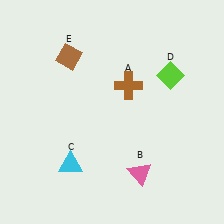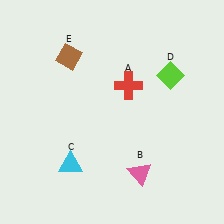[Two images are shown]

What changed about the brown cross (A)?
In Image 1, A is brown. In Image 2, it changed to red.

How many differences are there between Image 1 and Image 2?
There is 1 difference between the two images.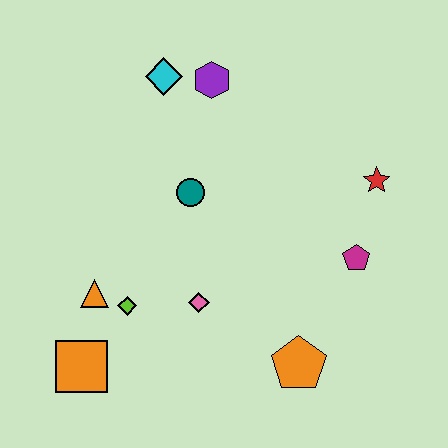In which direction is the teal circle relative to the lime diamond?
The teal circle is above the lime diamond.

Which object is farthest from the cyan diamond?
The orange pentagon is farthest from the cyan diamond.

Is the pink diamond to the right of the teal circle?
Yes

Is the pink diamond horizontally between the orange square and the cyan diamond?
No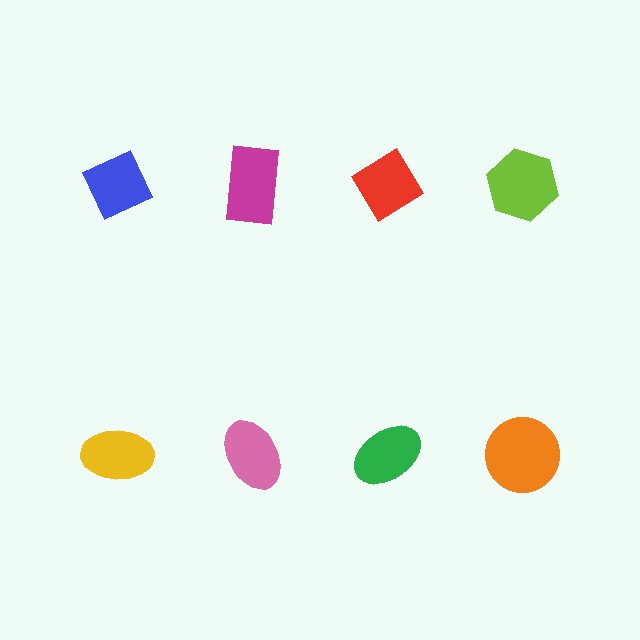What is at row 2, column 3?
A green ellipse.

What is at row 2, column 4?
An orange circle.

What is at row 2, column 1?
A yellow ellipse.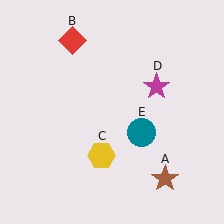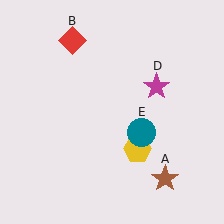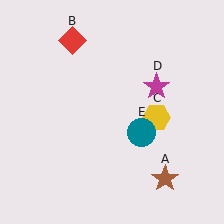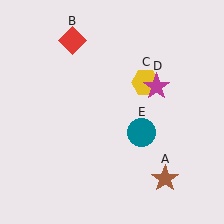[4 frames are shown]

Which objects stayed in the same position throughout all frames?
Brown star (object A) and red diamond (object B) and magenta star (object D) and teal circle (object E) remained stationary.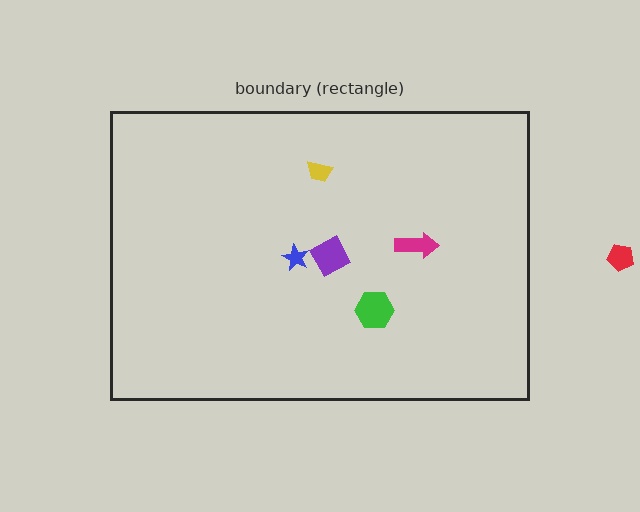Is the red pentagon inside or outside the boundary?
Outside.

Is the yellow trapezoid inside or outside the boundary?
Inside.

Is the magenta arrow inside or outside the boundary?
Inside.